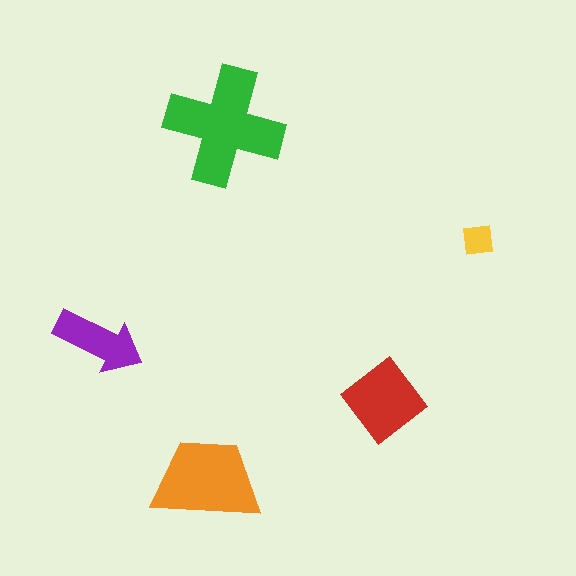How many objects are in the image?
There are 5 objects in the image.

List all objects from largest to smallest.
The green cross, the orange trapezoid, the red diamond, the purple arrow, the yellow square.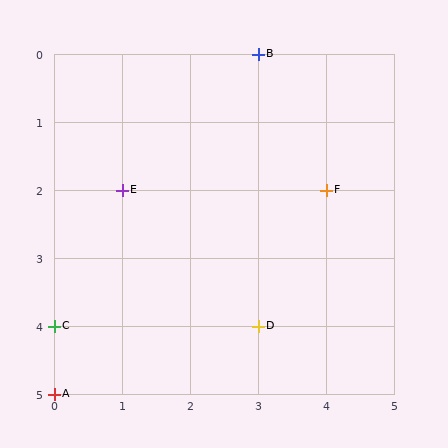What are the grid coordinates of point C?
Point C is at grid coordinates (0, 4).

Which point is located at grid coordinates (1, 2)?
Point E is at (1, 2).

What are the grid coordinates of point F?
Point F is at grid coordinates (4, 2).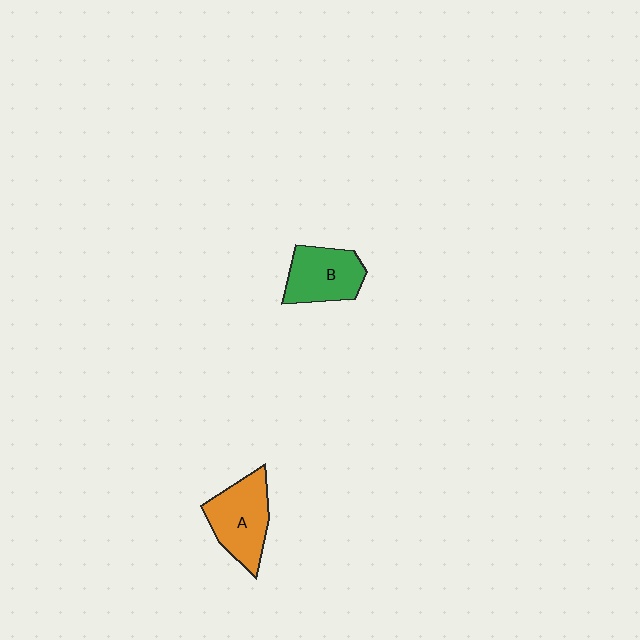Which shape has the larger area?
Shape A (orange).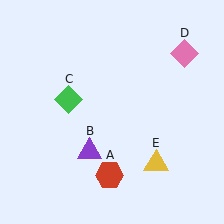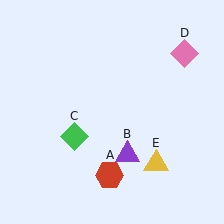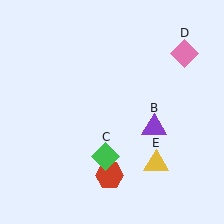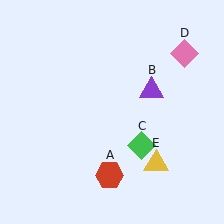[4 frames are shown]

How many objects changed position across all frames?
2 objects changed position: purple triangle (object B), green diamond (object C).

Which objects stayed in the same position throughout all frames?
Red hexagon (object A) and pink diamond (object D) and yellow triangle (object E) remained stationary.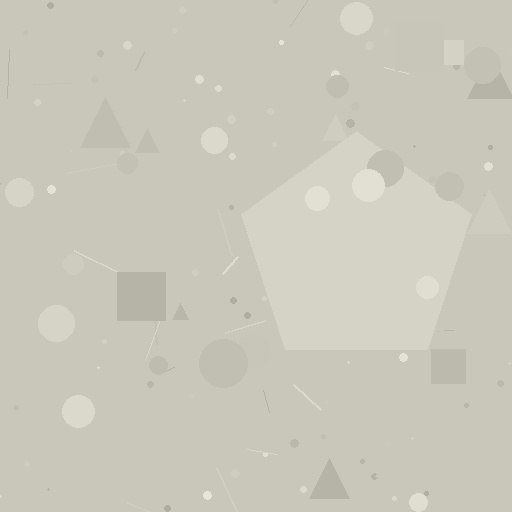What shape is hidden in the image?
A pentagon is hidden in the image.